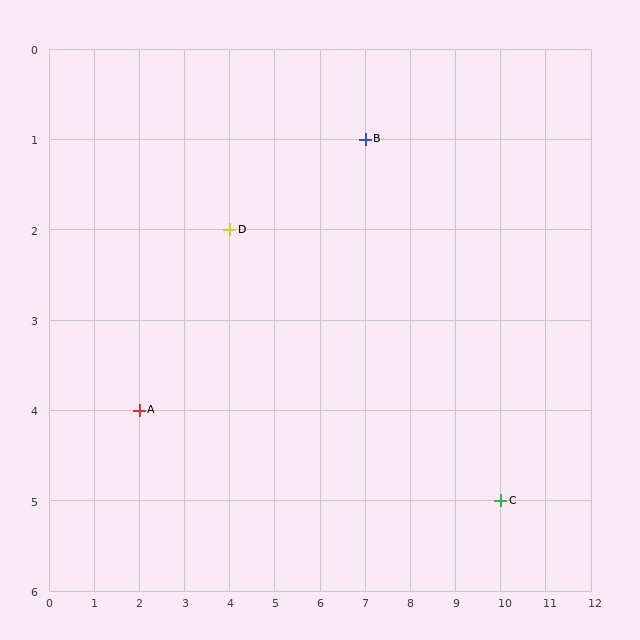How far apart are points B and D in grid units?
Points B and D are 3 columns and 1 row apart (about 3.2 grid units diagonally).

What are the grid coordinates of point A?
Point A is at grid coordinates (2, 4).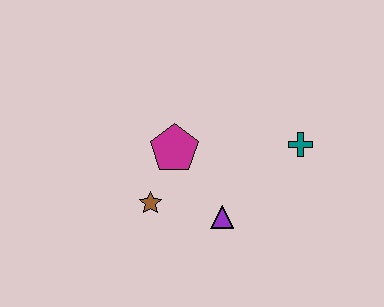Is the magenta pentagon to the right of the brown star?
Yes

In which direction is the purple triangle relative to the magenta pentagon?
The purple triangle is below the magenta pentagon.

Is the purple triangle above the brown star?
No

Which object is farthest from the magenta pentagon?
The teal cross is farthest from the magenta pentagon.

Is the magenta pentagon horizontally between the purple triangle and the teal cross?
No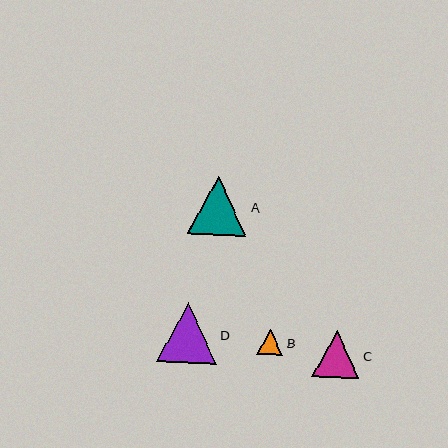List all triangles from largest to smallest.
From largest to smallest: D, A, C, B.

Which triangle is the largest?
Triangle D is the largest with a size of approximately 60 pixels.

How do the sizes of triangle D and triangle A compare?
Triangle D and triangle A are approximately the same size.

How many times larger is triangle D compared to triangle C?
Triangle D is approximately 1.3 times the size of triangle C.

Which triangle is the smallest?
Triangle B is the smallest with a size of approximately 26 pixels.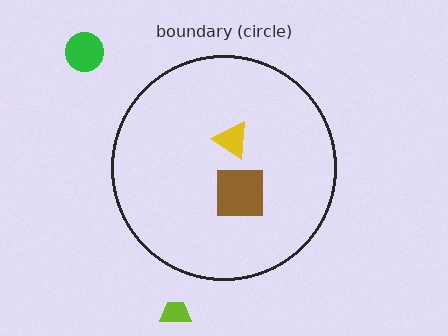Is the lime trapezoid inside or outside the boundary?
Outside.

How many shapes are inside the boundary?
2 inside, 2 outside.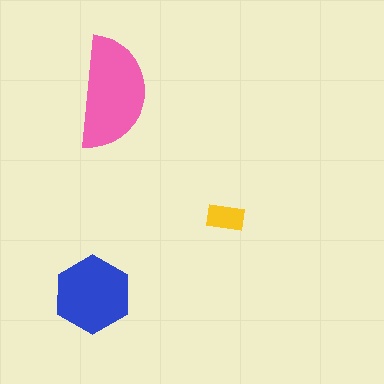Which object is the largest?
The pink semicircle.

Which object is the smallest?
The yellow rectangle.